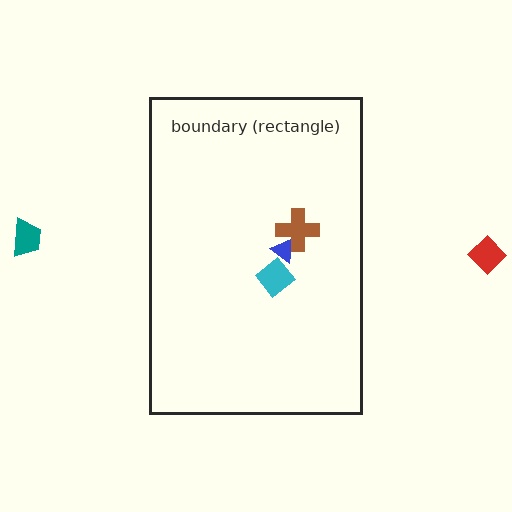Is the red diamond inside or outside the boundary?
Outside.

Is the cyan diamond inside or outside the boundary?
Inside.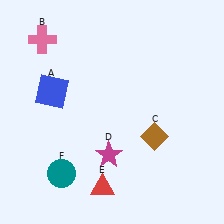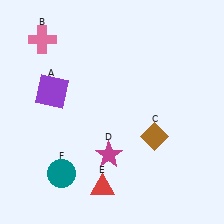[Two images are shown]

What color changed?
The square (A) changed from blue in Image 1 to purple in Image 2.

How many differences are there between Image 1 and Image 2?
There is 1 difference between the two images.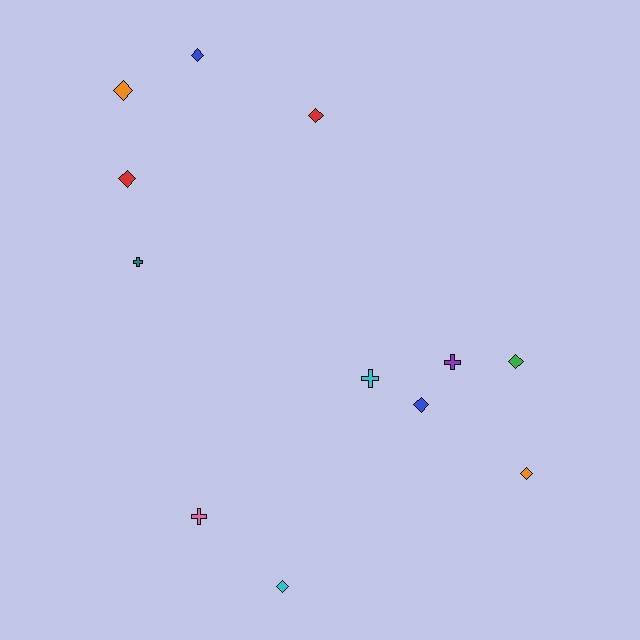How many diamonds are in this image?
There are 8 diamonds.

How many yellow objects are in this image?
There are no yellow objects.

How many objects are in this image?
There are 12 objects.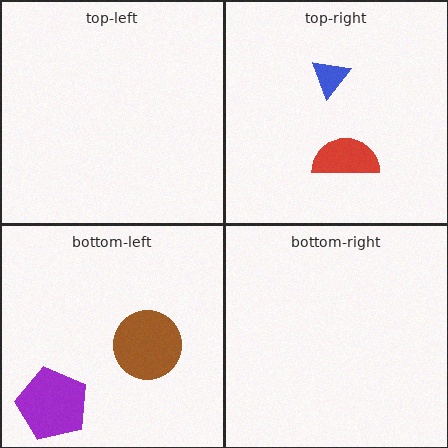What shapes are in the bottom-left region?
The brown circle, the purple pentagon.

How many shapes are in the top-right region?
2.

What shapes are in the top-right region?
The red semicircle, the blue triangle.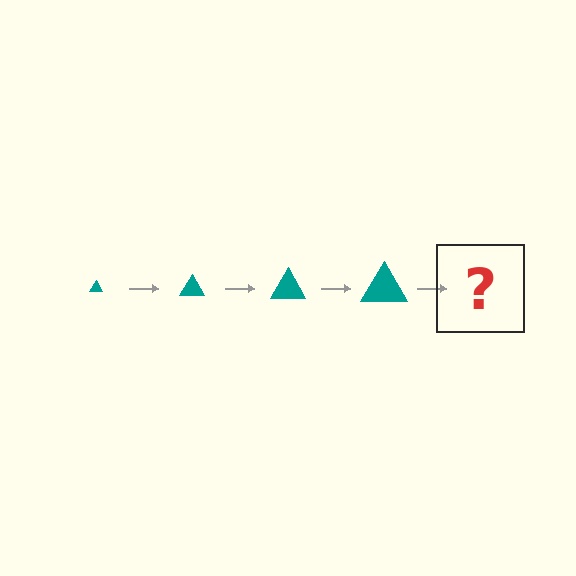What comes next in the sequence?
The next element should be a teal triangle, larger than the previous one.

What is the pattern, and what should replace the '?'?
The pattern is that the triangle gets progressively larger each step. The '?' should be a teal triangle, larger than the previous one.